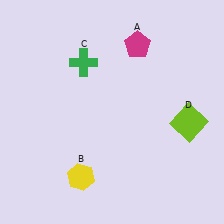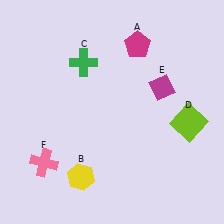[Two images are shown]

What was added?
A magenta diamond (E), a pink cross (F) were added in Image 2.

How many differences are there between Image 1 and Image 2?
There are 2 differences between the two images.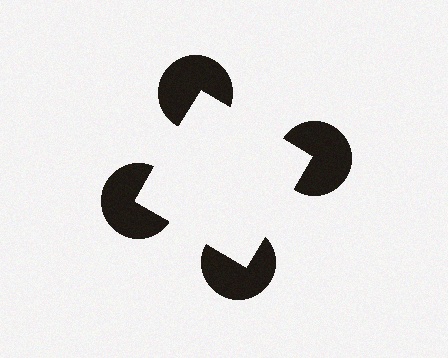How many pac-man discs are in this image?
There are 4 — one at each vertex of the illusory square.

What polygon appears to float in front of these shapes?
An illusory square — its edges are inferred from the aligned wedge cuts in the pac-man discs, not physically drawn.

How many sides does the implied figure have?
4 sides.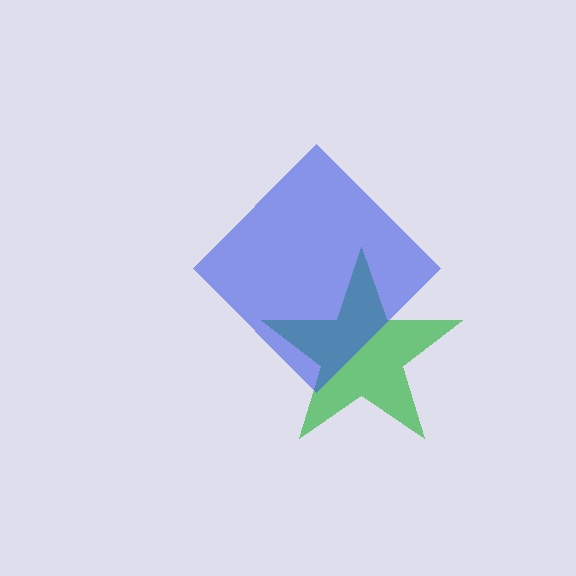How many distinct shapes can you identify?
There are 2 distinct shapes: a green star, a blue diamond.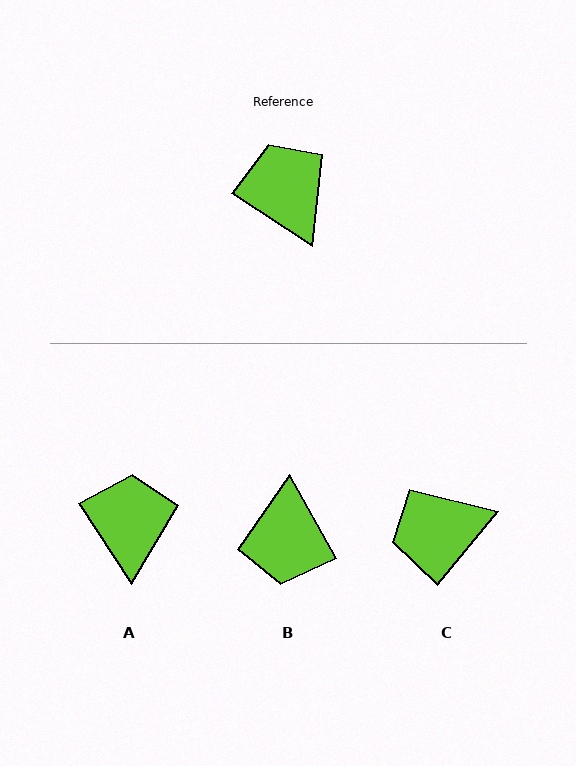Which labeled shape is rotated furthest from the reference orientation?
B, about 152 degrees away.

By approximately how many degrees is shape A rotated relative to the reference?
Approximately 24 degrees clockwise.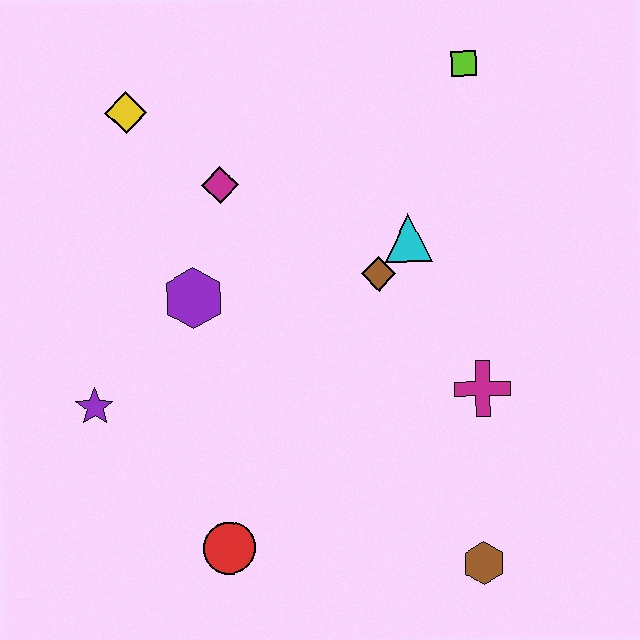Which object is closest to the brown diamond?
The cyan triangle is closest to the brown diamond.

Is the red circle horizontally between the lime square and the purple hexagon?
Yes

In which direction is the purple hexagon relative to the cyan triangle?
The purple hexagon is to the left of the cyan triangle.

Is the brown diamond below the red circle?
No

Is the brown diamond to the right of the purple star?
Yes